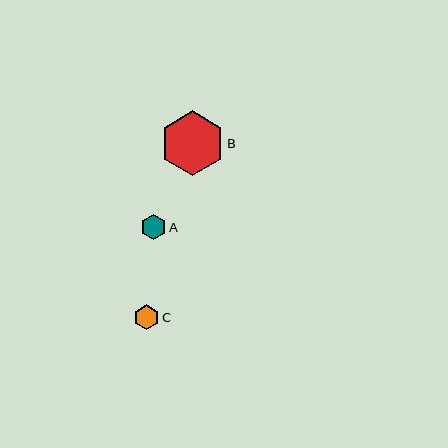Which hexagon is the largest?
Hexagon B is the largest with a size of approximately 64 pixels.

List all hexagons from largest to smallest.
From largest to smallest: B, A, C.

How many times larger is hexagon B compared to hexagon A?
Hexagon B is approximately 2.5 times the size of hexagon A.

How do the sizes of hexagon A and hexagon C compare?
Hexagon A and hexagon C are approximately the same size.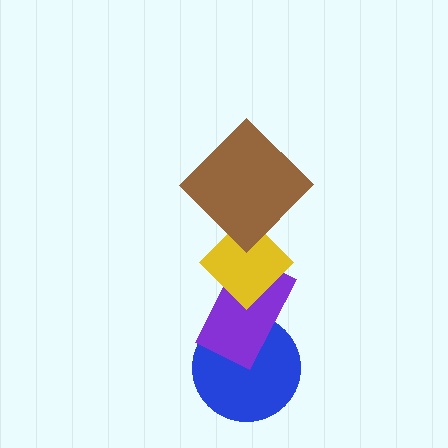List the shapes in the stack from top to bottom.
From top to bottom: the brown diamond, the yellow diamond, the purple rectangle, the blue circle.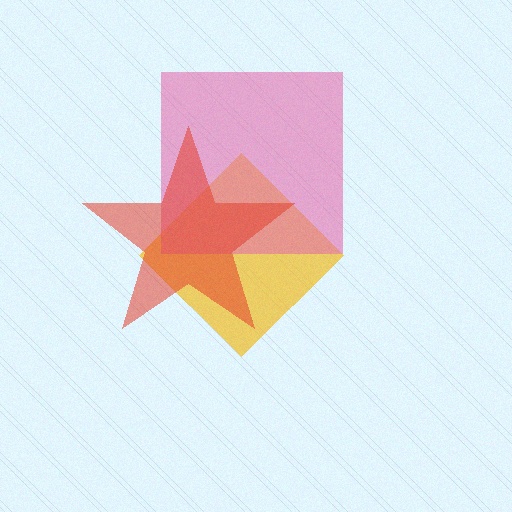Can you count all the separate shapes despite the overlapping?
Yes, there are 3 separate shapes.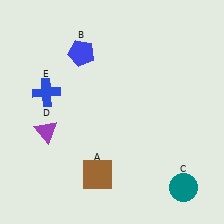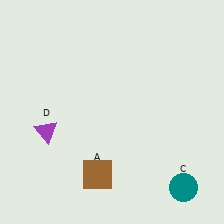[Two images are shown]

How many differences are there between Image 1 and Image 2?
There are 2 differences between the two images.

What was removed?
The blue pentagon (B), the blue cross (E) were removed in Image 2.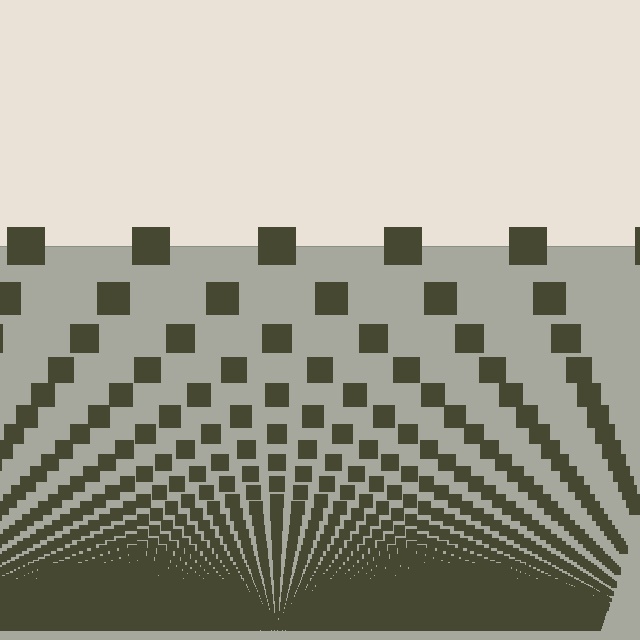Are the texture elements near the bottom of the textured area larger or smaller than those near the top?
Smaller. The gradient is inverted — elements near the bottom are smaller and denser.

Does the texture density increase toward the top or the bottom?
Density increases toward the bottom.